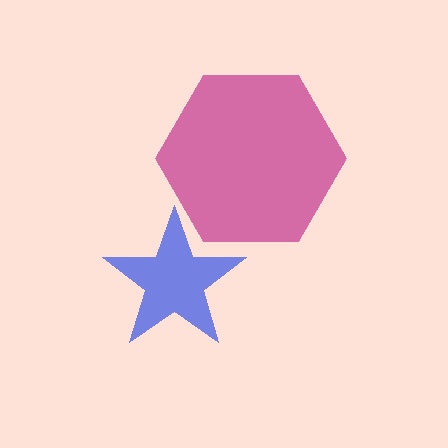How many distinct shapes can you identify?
There are 2 distinct shapes: a blue star, a magenta hexagon.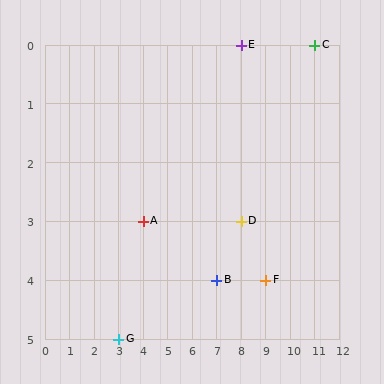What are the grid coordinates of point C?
Point C is at grid coordinates (11, 0).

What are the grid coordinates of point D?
Point D is at grid coordinates (8, 3).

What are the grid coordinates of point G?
Point G is at grid coordinates (3, 5).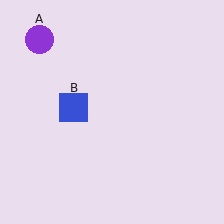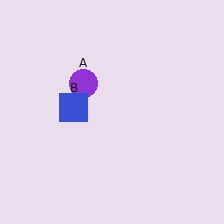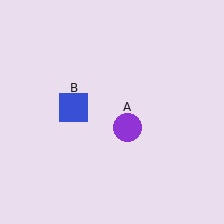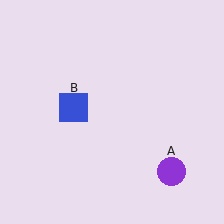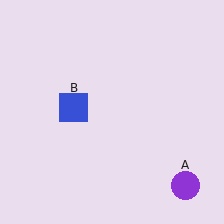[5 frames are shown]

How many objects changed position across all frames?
1 object changed position: purple circle (object A).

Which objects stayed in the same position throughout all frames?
Blue square (object B) remained stationary.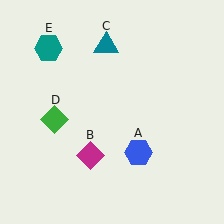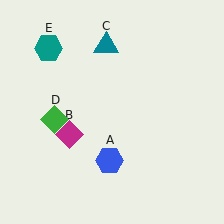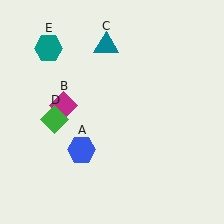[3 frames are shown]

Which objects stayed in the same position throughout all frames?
Teal triangle (object C) and green diamond (object D) and teal hexagon (object E) remained stationary.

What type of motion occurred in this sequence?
The blue hexagon (object A), magenta diamond (object B) rotated clockwise around the center of the scene.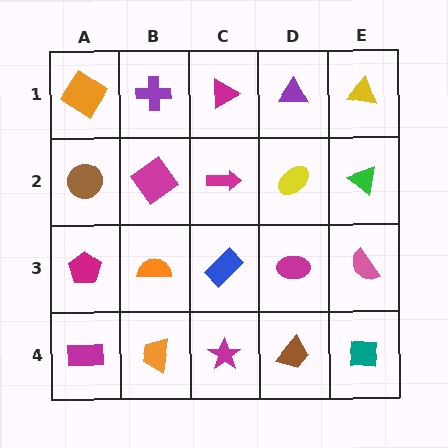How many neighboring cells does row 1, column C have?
3.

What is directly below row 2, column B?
An orange semicircle.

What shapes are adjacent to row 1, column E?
A green triangle (row 2, column E), a purple triangle (row 1, column D).